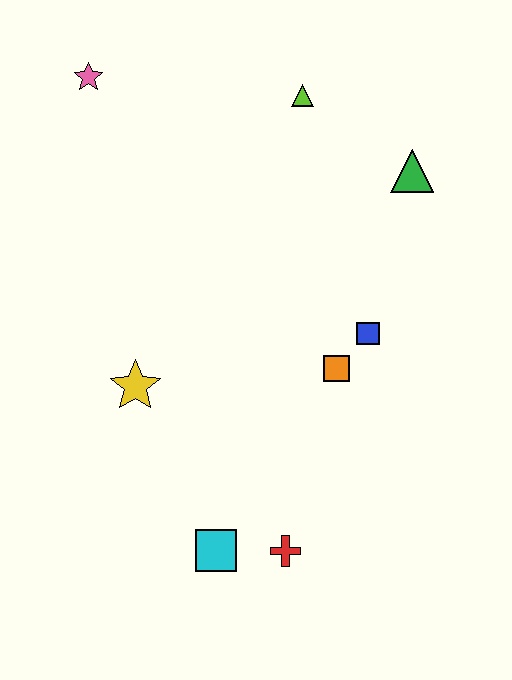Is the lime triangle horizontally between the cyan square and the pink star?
No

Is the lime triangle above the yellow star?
Yes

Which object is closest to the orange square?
The blue square is closest to the orange square.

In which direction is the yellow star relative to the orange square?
The yellow star is to the left of the orange square.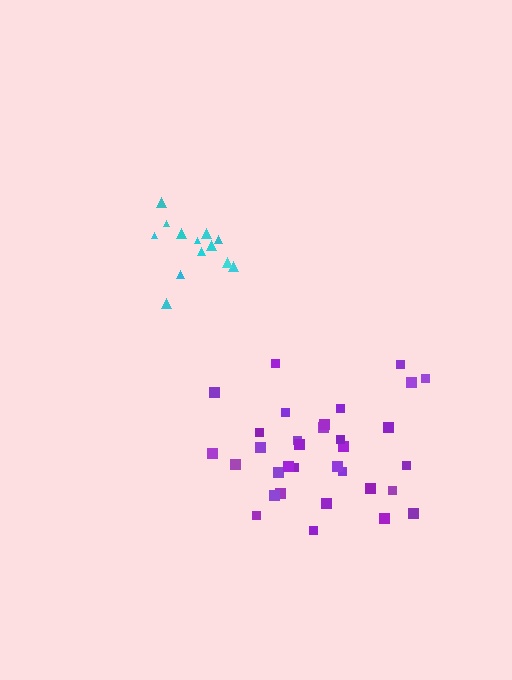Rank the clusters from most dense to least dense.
cyan, purple.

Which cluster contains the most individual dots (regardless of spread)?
Purple (33).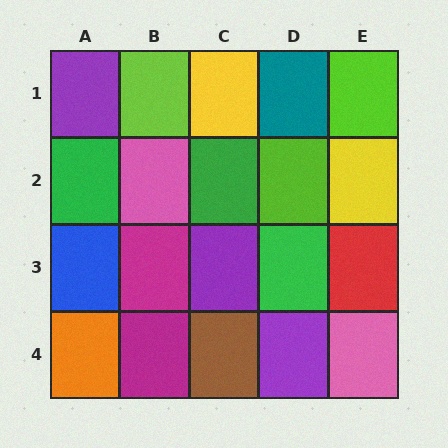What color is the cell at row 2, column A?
Green.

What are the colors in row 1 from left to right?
Purple, lime, yellow, teal, lime.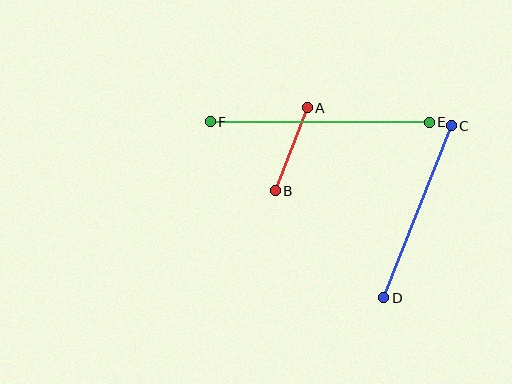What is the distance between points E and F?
The distance is approximately 219 pixels.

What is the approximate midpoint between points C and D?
The midpoint is at approximately (418, 212) pixels.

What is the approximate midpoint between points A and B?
The midpoint is at approximately (291, 149) pixels.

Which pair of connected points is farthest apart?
Points E and F are farthest apart.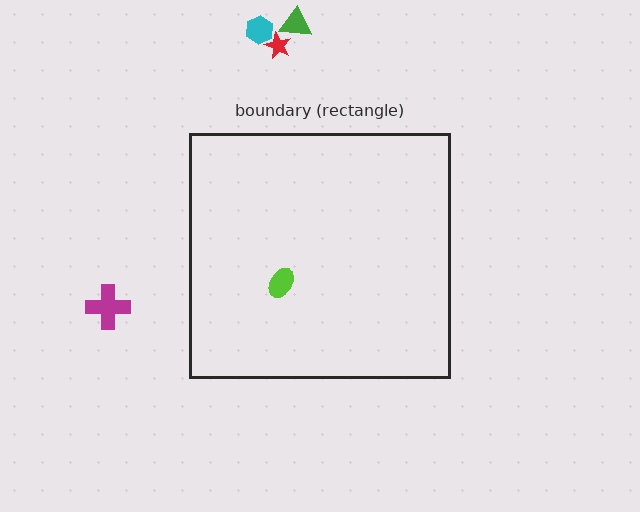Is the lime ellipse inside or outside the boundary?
Inside.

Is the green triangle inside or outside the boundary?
Outside.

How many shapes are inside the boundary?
1 inside, 4 outside.